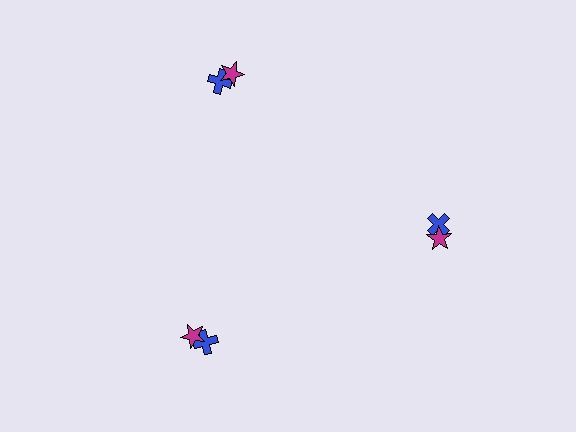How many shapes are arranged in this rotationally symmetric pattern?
There are 6 shapes, arranged in 3 groups of 2.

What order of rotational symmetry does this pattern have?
This pattern has 3-fold rotational symmetry.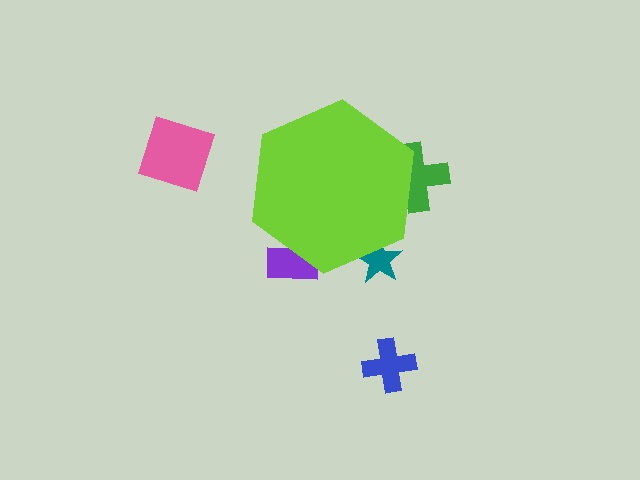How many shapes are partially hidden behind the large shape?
3 shapes are partially hidden.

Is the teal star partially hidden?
Yes, the teal star is partially hidden behind the lime hexagon.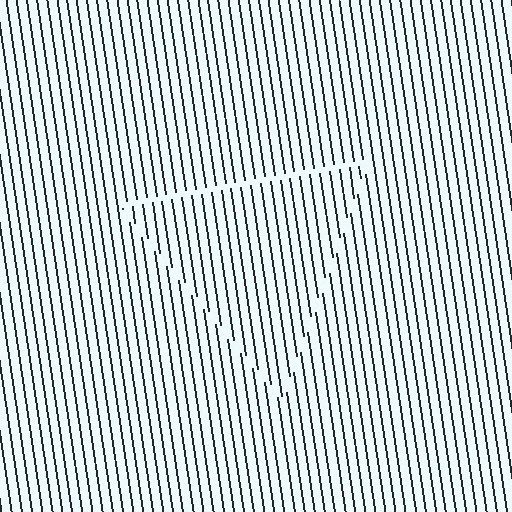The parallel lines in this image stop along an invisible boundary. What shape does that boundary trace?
An illusory triangle. The interior of the shape contains the same grating, shifted by half a period — the contour is defined by the phase discontinuity where line-ends from the inner and outer gratings abut.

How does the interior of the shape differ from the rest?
The interior of the shape contains the same grating, shifted by half a period — the contour is defined by the phase discontinuity where line-ends from the inner and outer gratings abut.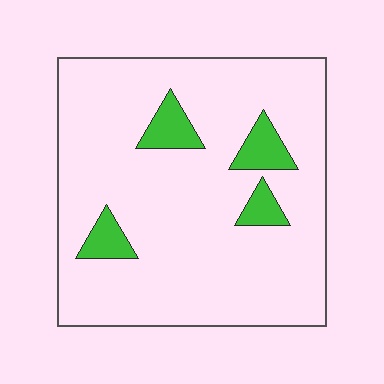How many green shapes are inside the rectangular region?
4.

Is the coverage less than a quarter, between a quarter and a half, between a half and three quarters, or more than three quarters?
Less than a quarter.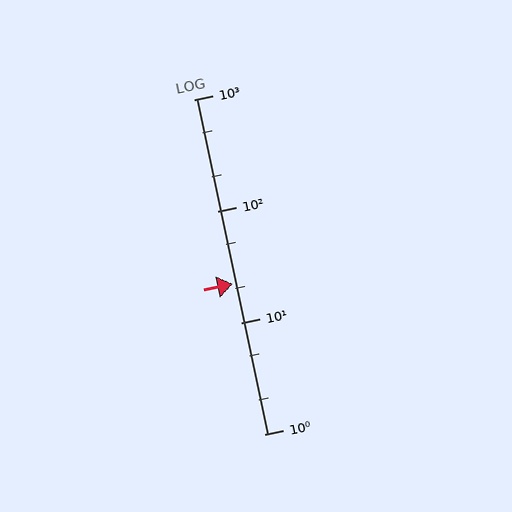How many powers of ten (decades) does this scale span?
The scale spans 3 decades, from 1 to 1000.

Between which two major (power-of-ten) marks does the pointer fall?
The pointer is between 10 and 100.